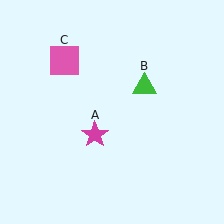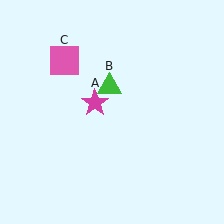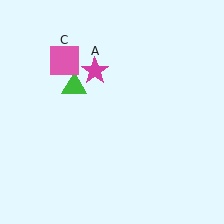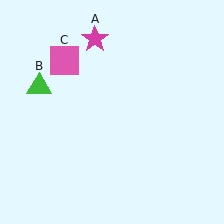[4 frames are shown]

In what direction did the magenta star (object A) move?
The magenta star (object A) moved up.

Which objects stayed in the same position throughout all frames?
Pink square (object C) remained stationary.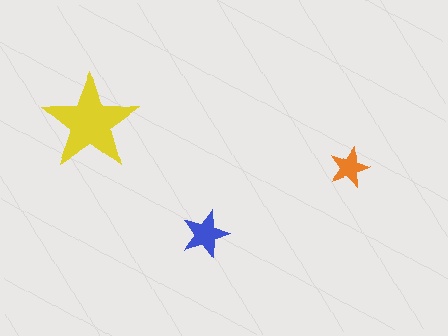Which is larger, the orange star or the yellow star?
The yellow one.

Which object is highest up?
The yellow star is topmost.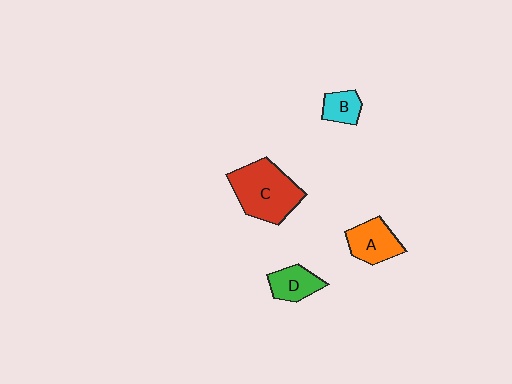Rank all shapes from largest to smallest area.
From largest to smallest: C (red), A (orange), D (green), B (cyan).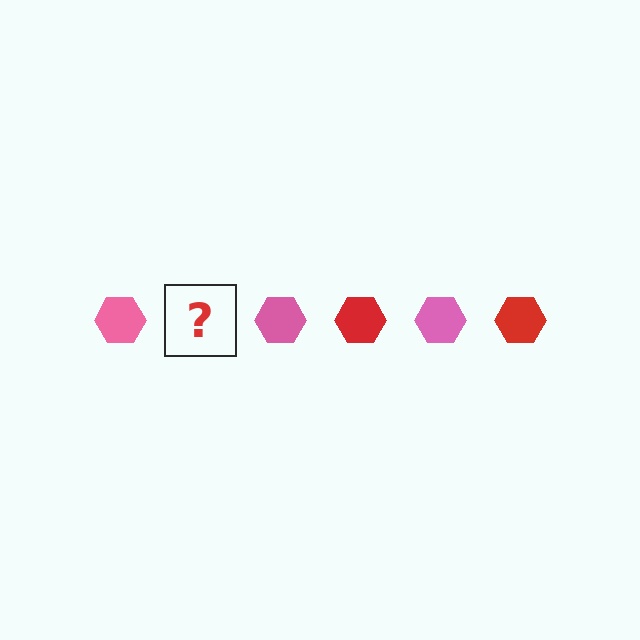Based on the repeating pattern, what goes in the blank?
The blank should be a red hexagon.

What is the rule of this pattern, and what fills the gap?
The rule is that the pattern cycles through pink, red hexagons. The gap should be filled with a red hexagon.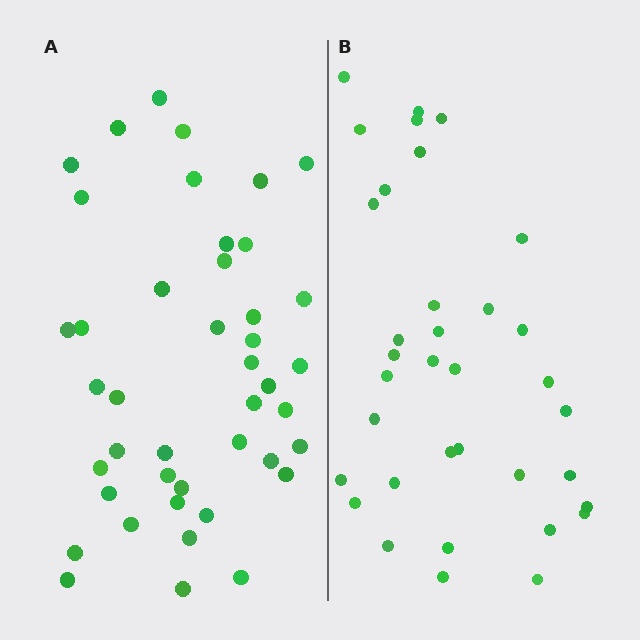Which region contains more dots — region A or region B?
Region A (the left region) has more dots.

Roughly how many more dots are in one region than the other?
Region A has roughly 8 or so more dots than region B.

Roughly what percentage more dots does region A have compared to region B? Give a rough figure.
About 25% more.